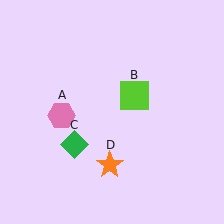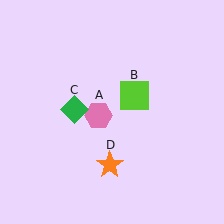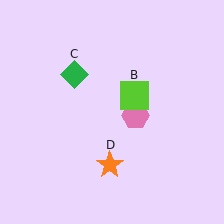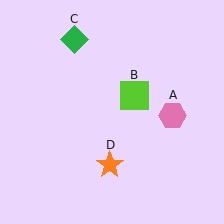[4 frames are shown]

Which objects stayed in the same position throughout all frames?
Lime square (object B) and orange star (object D) remained stationary.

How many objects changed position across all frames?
2 objects changed position: pink hexagon (object A), green diamond (object C).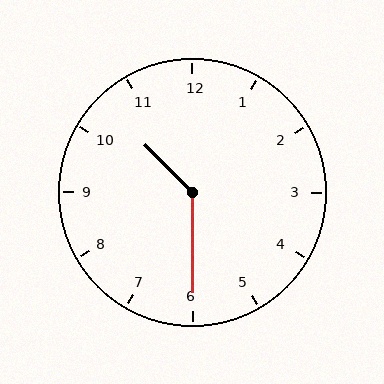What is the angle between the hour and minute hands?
Approximately 135 degrees.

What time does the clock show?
10:30.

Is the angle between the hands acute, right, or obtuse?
It is obtuse.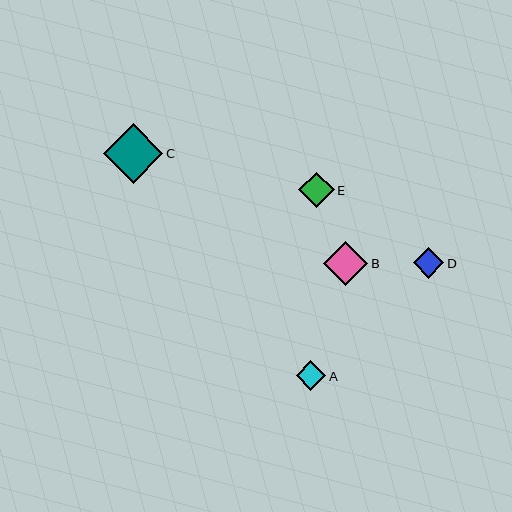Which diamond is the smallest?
Diamond A is the smallest with a size of approximately 29 pixels.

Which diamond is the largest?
Diamond C is the largest with a size of approximately 60 pixels.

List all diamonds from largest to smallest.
From largest to smallest: C, B, E, D, A.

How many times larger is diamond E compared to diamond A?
Diamond E is approximately 1.2 times the size of diamond A.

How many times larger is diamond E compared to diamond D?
Diamond E is approximately 1.2 times the size of diamond D.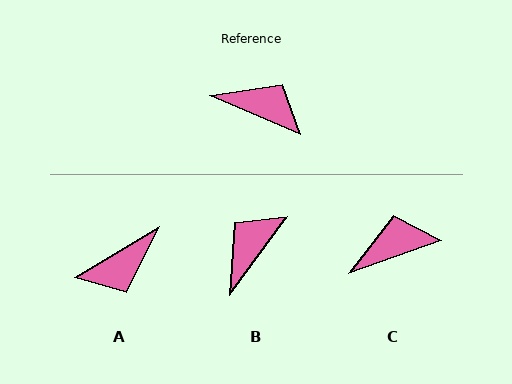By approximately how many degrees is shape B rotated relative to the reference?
Approximately 77 degrees counter-clockwise.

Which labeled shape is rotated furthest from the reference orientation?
A, about 125 degrees away.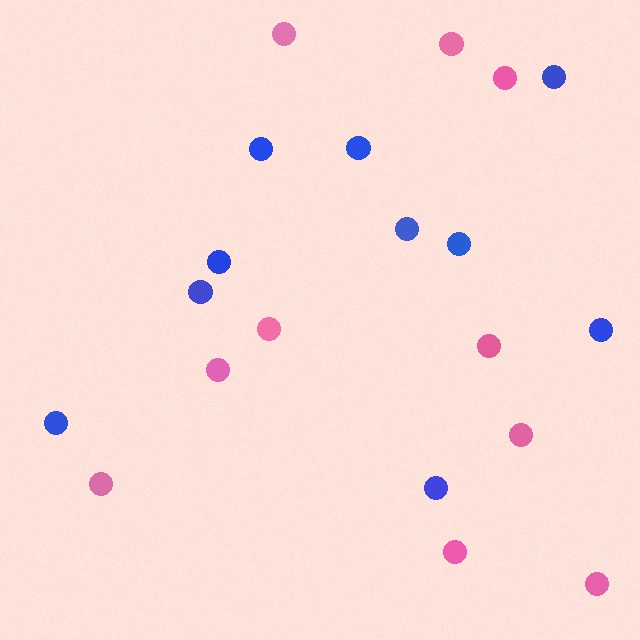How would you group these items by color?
There are 2 groups: one group of blue circles (10) and one group of pink circles (10).